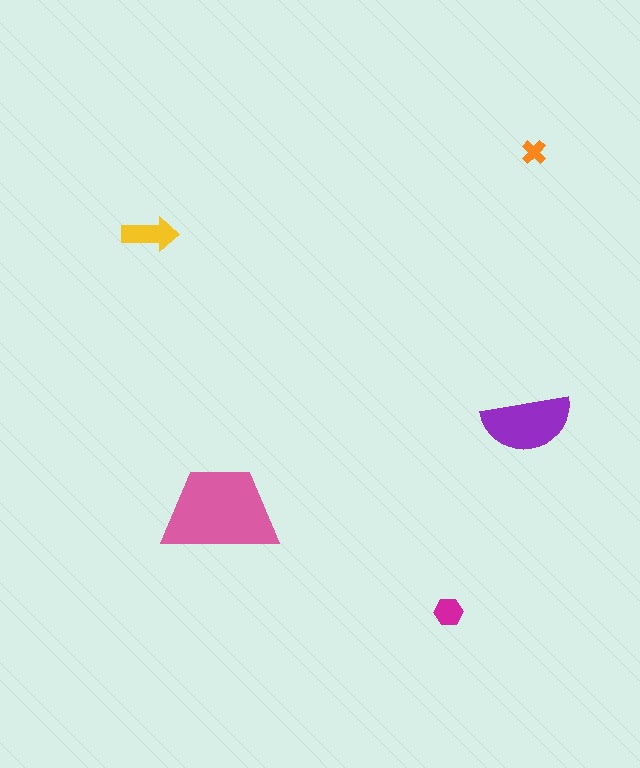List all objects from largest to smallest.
The pink trapezoid, the purple semicircle, the yellow arrow, the magenta hexagon, the orange cross.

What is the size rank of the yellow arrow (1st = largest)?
3rd.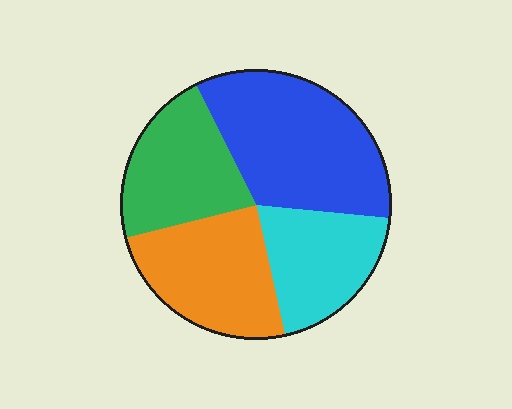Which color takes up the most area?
Blue, at roughly 35%.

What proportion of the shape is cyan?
Cyan covers roughly 20% of the shape.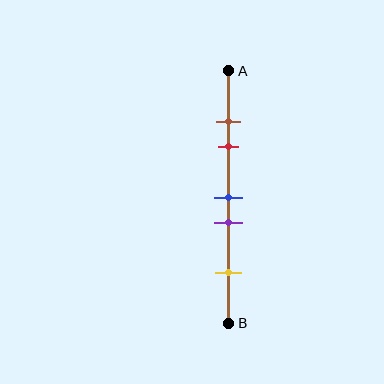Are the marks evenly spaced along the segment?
No, the marks are not evenly spaced.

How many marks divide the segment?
There are 5 marks dividing the segment.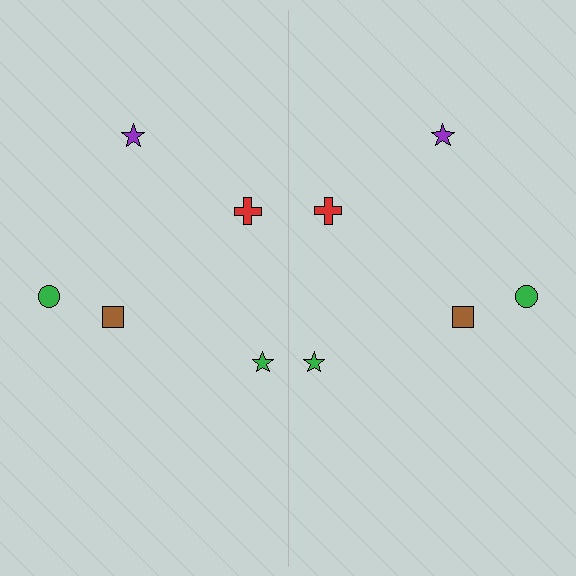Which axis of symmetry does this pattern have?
The pattern has a vertical axis of symmetry running through the center of the image.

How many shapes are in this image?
There are 10 shapes in this image.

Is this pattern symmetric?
Yes, this pattern has bilateral (reflection) symmetry.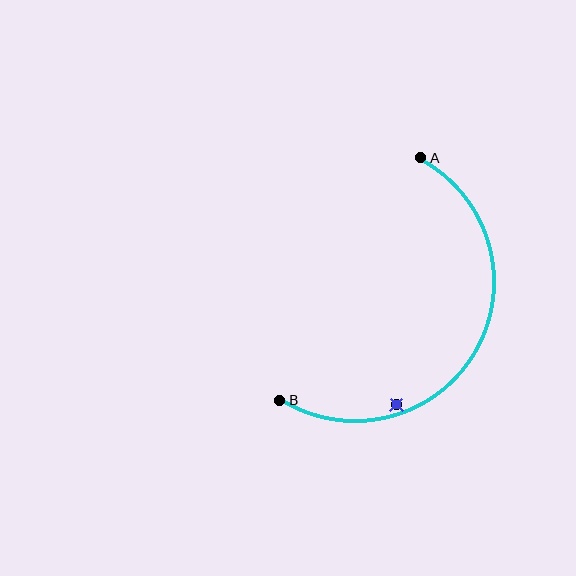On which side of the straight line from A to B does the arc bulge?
The arc bulges to the right of the straight line connecting A and B.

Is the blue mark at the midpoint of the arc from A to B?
No — the blue mark does not lie on the arc at all. It sits slightly inside the curve.